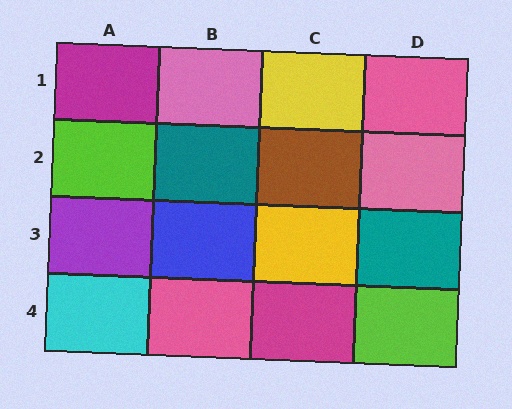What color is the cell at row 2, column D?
Pink.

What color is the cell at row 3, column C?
Yellow.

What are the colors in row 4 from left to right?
Cyan, pink, magenta, lime.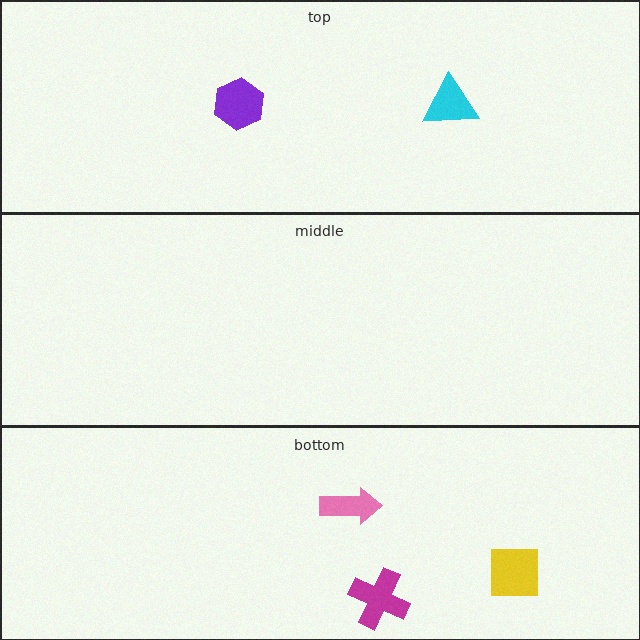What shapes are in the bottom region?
The yellow square, the pink arrow, the magenta cross.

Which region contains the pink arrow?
The bottom region.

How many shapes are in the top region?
2.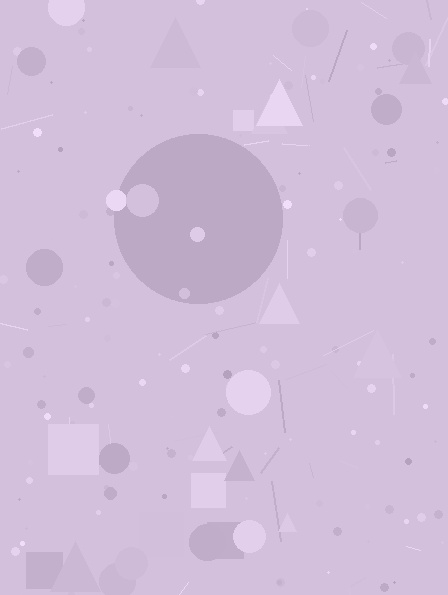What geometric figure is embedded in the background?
A circle is embedded in the background.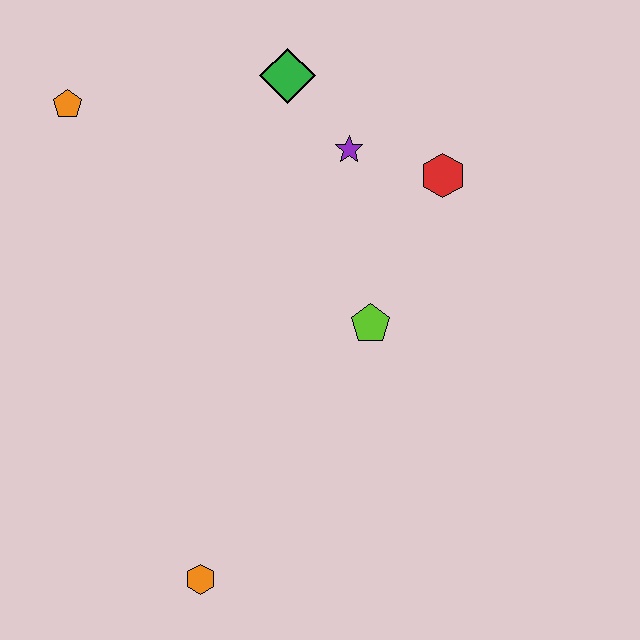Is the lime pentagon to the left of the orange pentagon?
No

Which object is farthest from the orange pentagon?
The orange hexagon is farthest from the orange pentagon.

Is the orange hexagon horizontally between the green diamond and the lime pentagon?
No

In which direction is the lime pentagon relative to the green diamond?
The lime pentagon is below the green diamond.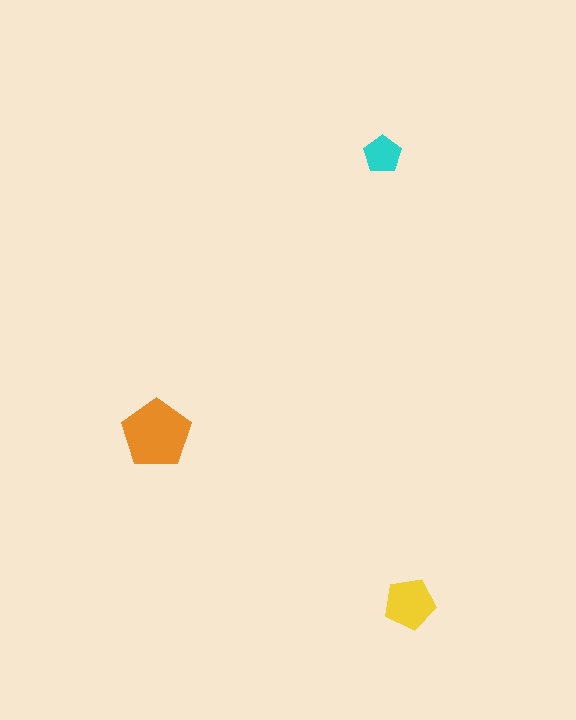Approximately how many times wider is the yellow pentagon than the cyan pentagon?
About 1.5 times wider.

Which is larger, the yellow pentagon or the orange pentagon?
The orange one.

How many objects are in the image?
There are 3 objects in the image.